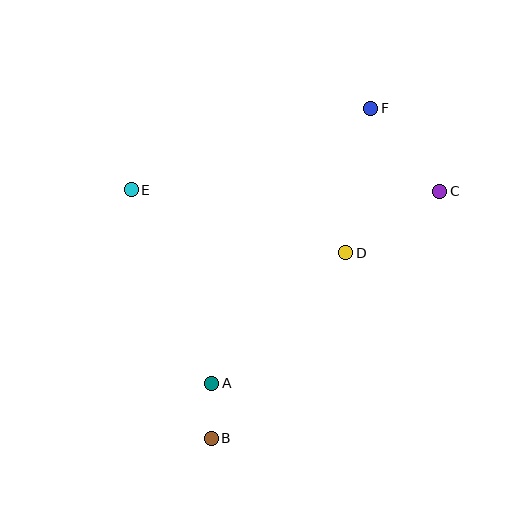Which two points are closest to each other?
Points A and B are closest to each other.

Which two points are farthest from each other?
Points B and F are farthest from each other.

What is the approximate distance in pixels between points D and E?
The distance between D and E is approximately 223 pixels.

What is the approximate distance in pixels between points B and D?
The distance between B and D is approximately 229 pixels.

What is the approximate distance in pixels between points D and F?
The distance between D and F is approximately 146 pixels.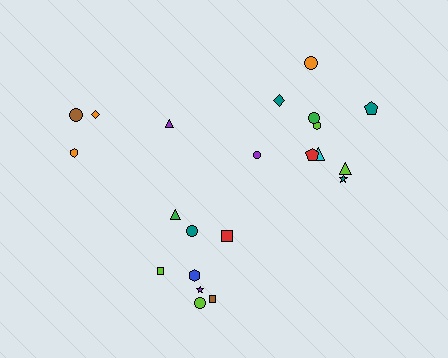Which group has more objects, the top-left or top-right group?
The top-right group.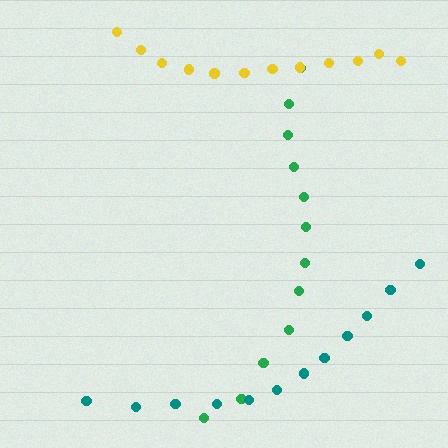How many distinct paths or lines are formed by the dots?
There are 3 distinct paths.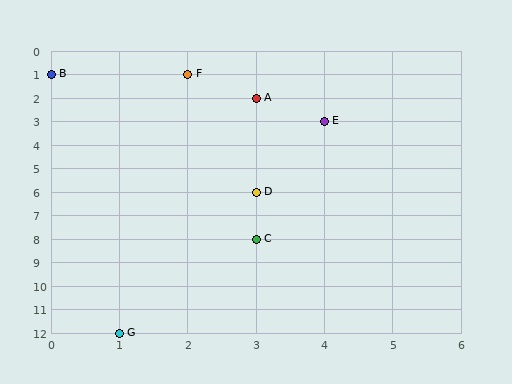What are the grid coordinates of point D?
Point D is at grid coordinates (3, 6).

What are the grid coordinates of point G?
Point G is at grid coordinates (1, 12).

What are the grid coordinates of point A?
Point A is at grid coordinates (3, 2).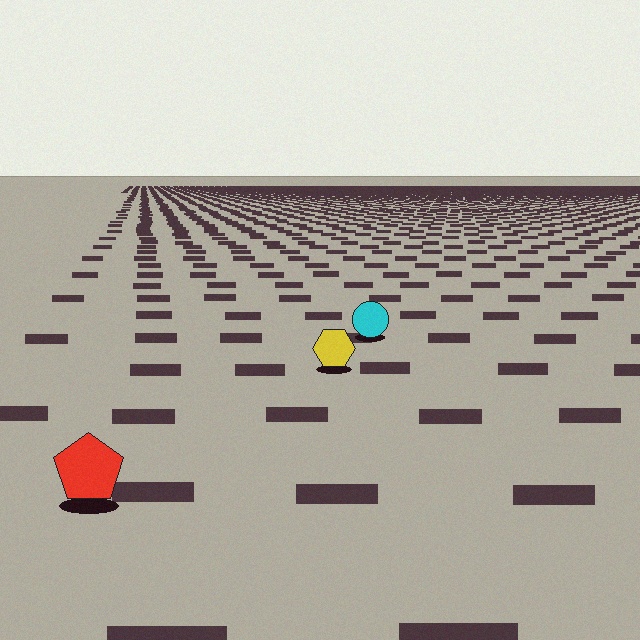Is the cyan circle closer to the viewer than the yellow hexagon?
No. The yellow hexagon is closer — you can tell from the texture gradient: the ground texture is coarser near it.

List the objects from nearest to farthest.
From nearest to farthest: the red pentagon, the yellow hexagon, the cyan circle.